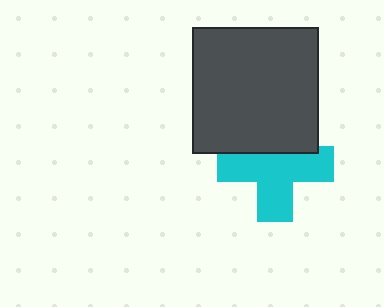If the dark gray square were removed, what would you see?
You would see the complete cyan cross.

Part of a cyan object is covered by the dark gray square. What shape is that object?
It is a cross.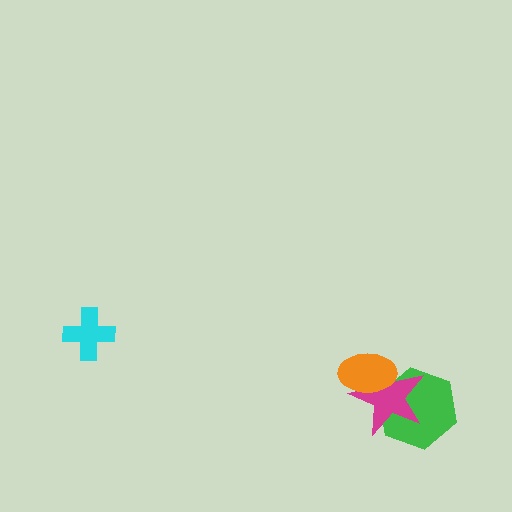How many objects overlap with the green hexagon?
2 objects overlap with the green hexagon.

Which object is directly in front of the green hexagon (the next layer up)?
The magenta star is directly in front of the green hexagon.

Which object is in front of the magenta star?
The orange ellipse is in front of the magenta star.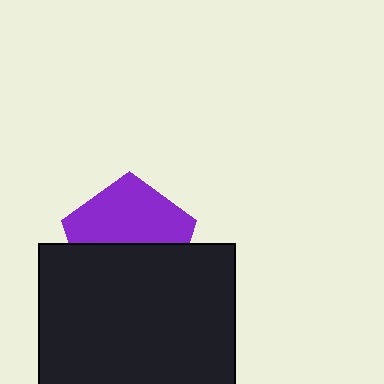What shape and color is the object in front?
The object in front is a black square.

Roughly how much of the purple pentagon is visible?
About half of it is visible (roughly 51%).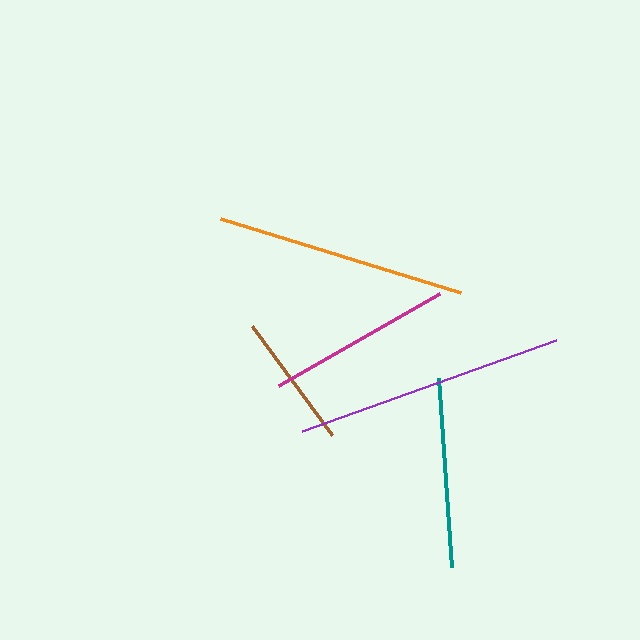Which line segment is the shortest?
The brown line is the shortest at approximately 135 pixels.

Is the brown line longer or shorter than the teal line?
The teal line is longer than the brown line.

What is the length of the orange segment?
The orange segment is approximately 251 pixels long.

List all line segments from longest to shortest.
From longest to shortest: purple, orange, teal, magenta, brown.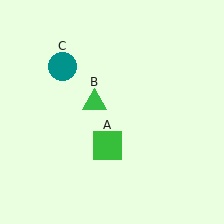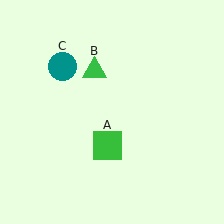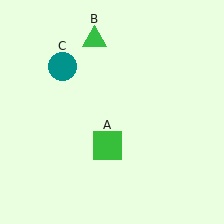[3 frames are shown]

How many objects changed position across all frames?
1 object changed position: green triangle (object B).